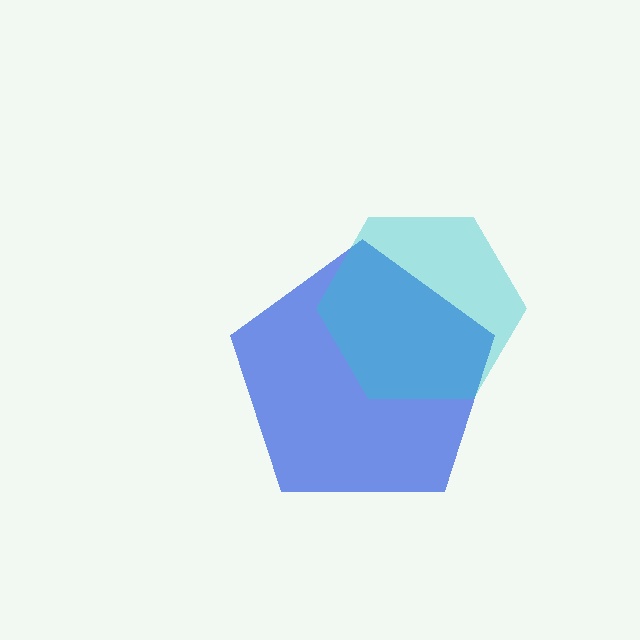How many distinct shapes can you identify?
There are 2 distinct shapes: a blue pentagon, a cyan hexagon.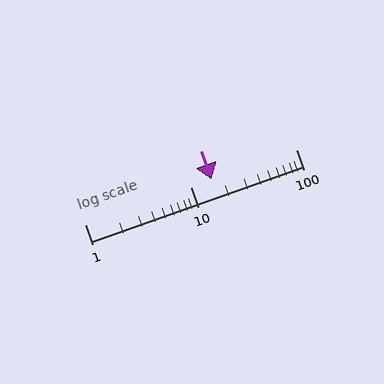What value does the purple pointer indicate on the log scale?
The pointer indicates approximately 16.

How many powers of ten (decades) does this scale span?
The scale spans 2 decades, from 1 to 100.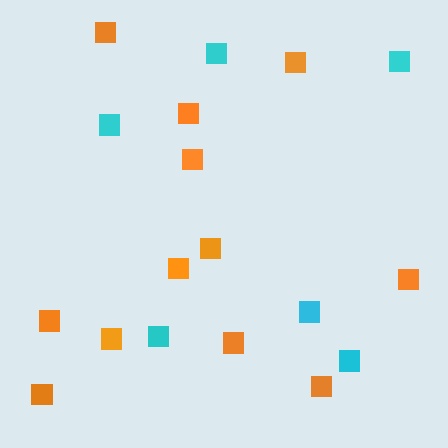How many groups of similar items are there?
There are 2 groups: one group of orange squares (12) and one group of cyan squares (6).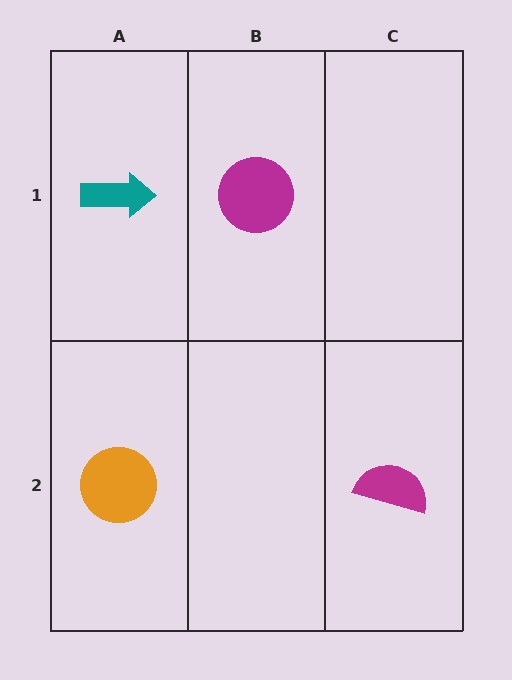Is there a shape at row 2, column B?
No, that cell is empty.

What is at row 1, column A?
A teal arrow.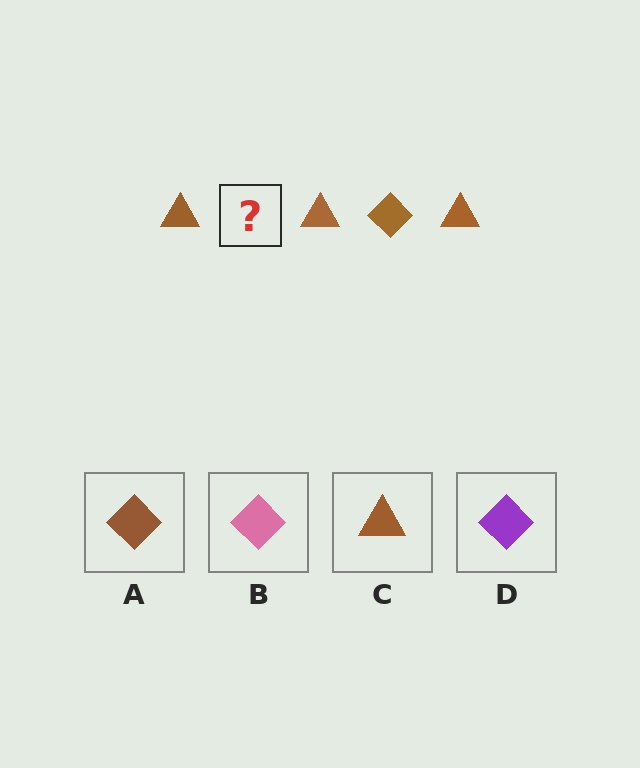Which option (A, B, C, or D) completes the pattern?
A.